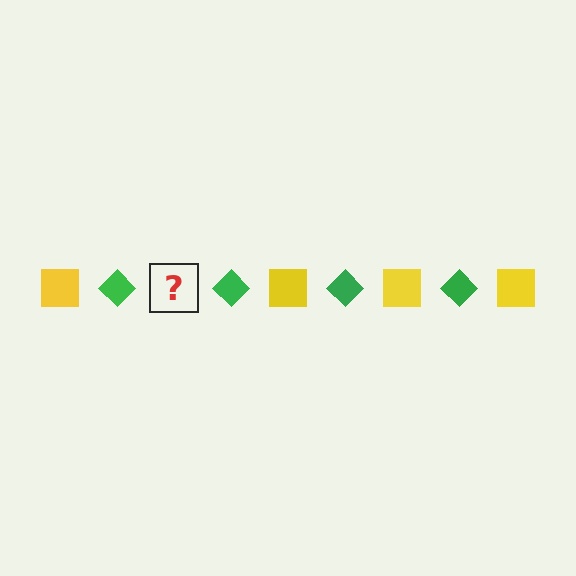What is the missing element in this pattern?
The missing element is a yellow square.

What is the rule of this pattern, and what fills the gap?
The rule is that the pattern alternates between yellow square and green diamond. The gap should be filled with a yellow square.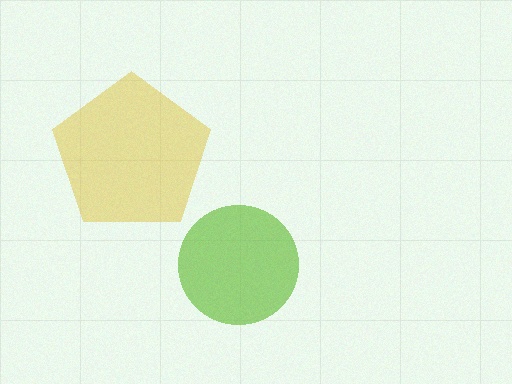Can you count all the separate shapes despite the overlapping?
Yes, there are 2 separate shapes.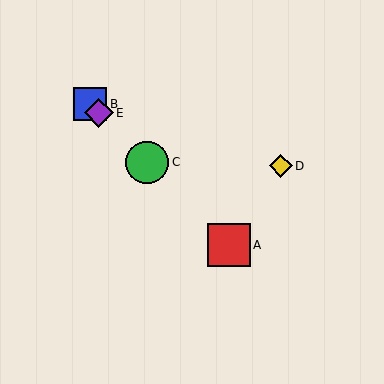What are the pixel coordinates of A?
Object A is at (229, 245).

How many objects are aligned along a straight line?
4 objects (A, B, C, E) are aligned along a straight line.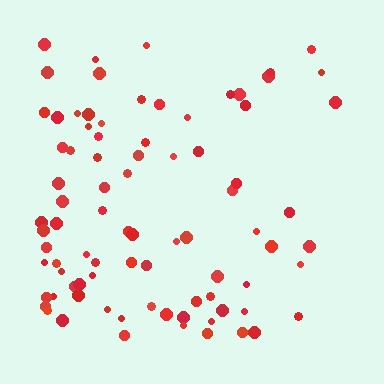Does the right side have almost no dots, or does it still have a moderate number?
Still a moderate number, just noticeably fewer than the left.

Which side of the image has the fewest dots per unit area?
The right.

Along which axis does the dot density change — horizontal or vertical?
Horizontal.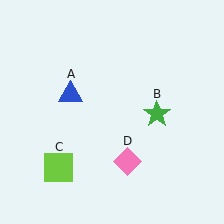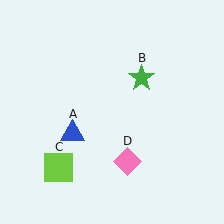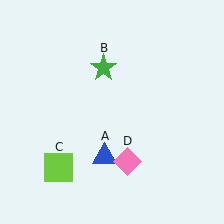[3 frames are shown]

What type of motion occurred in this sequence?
The blue triangle (object A), green star (object B) rotated counterclockwise around the center of the scene.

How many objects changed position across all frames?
2 objects changed position: blue triangle (object A), green star (object B).